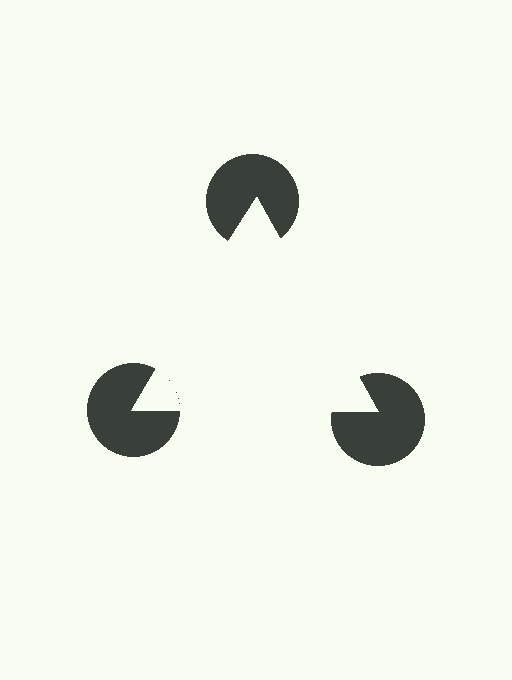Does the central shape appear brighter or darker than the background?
It typically appears slightly brighter than the background, even though no actual brightness change is drawn.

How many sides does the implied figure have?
3 sides.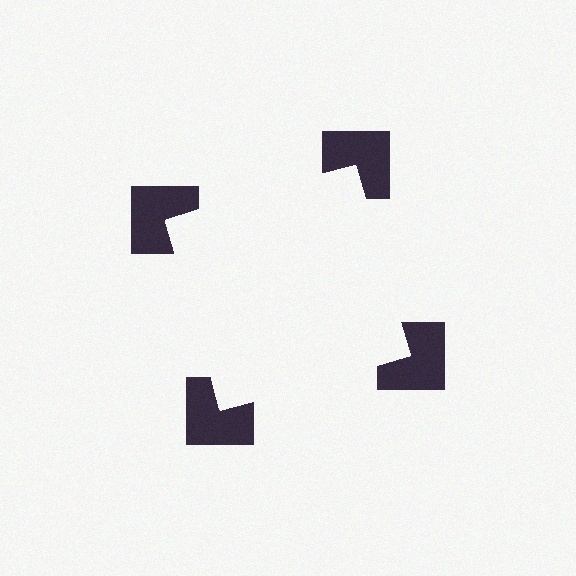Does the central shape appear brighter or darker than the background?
It typically appears slightly brighter than the background, even though no actual brightness change is drawn.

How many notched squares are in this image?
There are 4 — one at each vertex of the illusory square.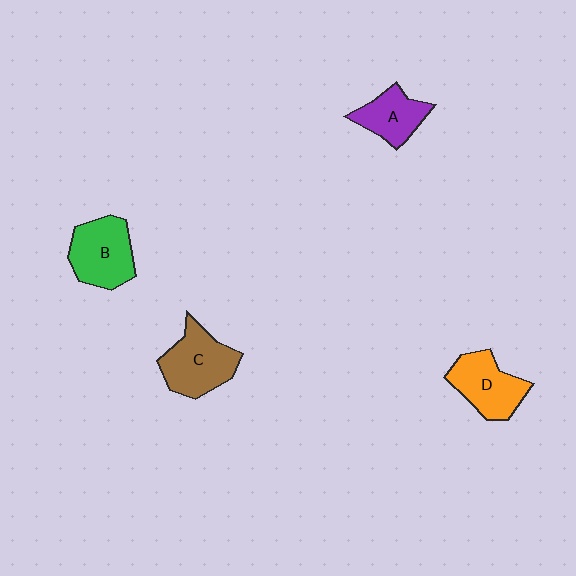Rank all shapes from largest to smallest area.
From largest to smallest: C (brown), B (green), D (orange), A (purple).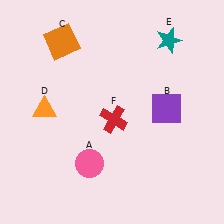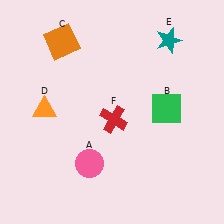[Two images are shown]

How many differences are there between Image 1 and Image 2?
There is 1 difference between the two images.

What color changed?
The square (B) changed from purple in Image 1 to green in Image 2.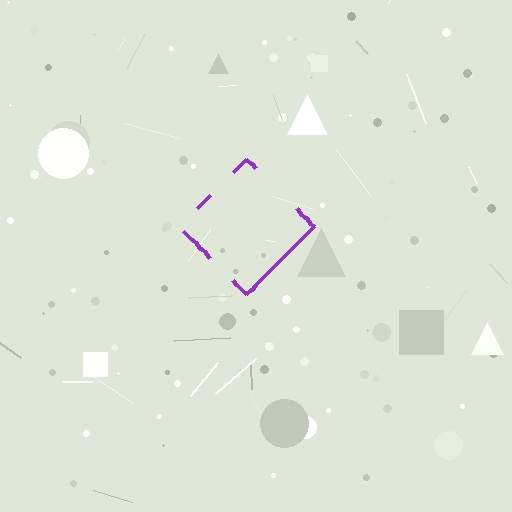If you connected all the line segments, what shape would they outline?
They would outline a diamond.